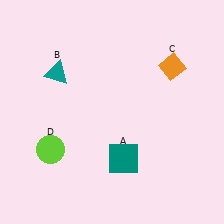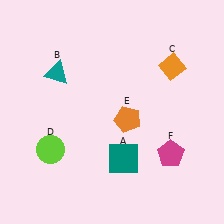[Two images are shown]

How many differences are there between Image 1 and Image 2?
There are 2 differences between the two images.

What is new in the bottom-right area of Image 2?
An orange pentagon (E) was added in the bottom-right area of Image 2.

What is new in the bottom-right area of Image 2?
A magenta pentagon (F) was added in the bottom-right area of Image 2.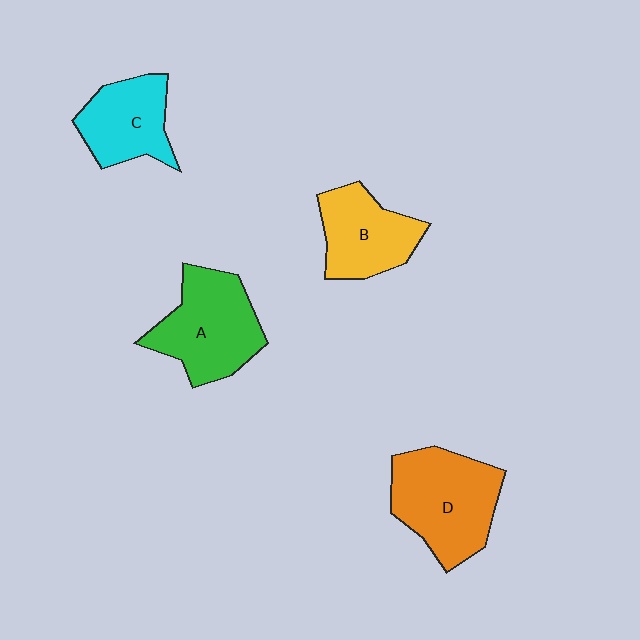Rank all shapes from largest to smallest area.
From largest to smallest: D (orange), A (green), B (yellow), C (cyan).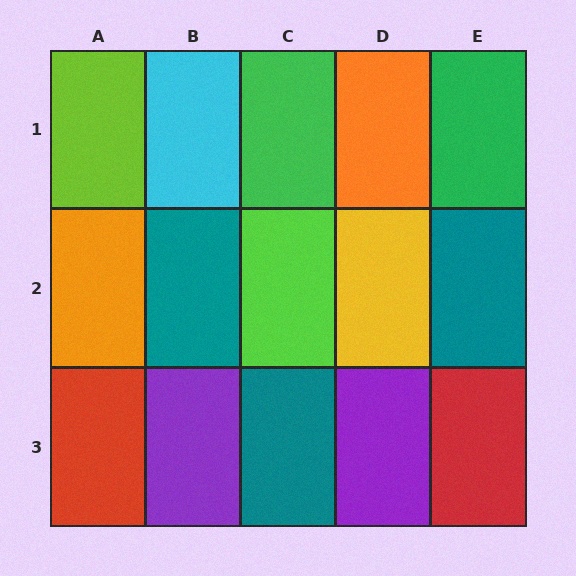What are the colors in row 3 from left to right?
Red, purple, teal, purple, red.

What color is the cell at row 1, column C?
Green.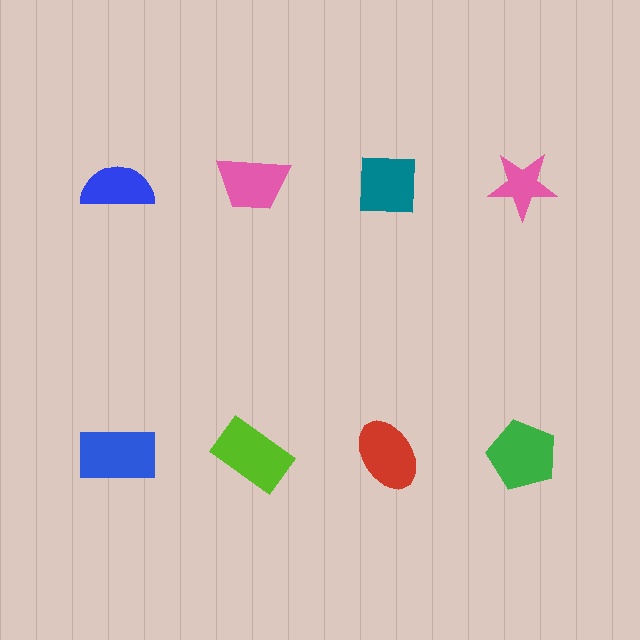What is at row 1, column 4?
A pink star.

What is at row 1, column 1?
A blue semicircle.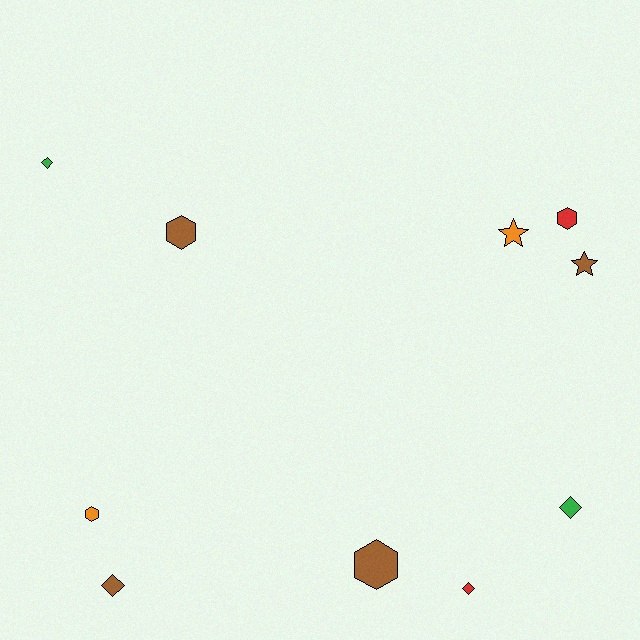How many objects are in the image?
There are 10 objects.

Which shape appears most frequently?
Diamond, with 4 objects.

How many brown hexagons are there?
There are 2 brown hexagons.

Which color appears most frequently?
Brown, with 4 objects.